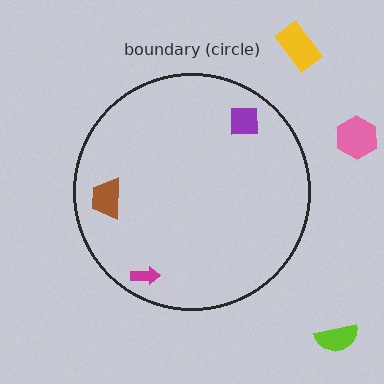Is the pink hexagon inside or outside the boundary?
Outside.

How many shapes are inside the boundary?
3 inside, 3 outside.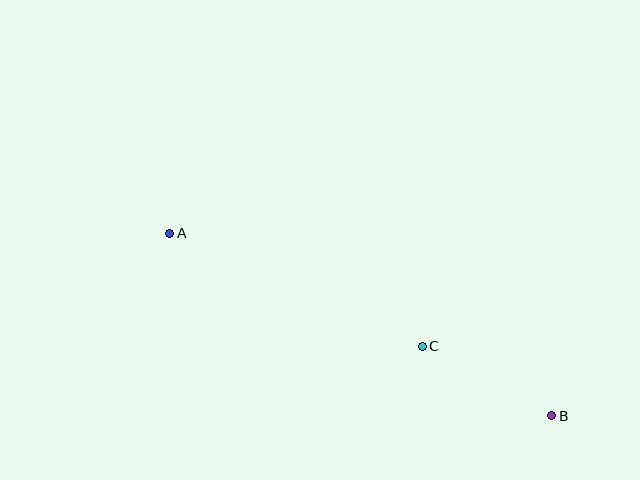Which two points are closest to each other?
Points B and C are closest to each other.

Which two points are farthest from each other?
Points A and B are farthest from each other.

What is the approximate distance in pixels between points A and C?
The distance between A and C is approximately 277 pixels.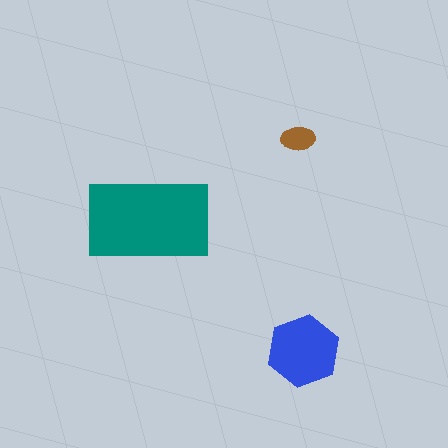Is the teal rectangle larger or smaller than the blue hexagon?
Larger.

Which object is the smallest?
The brown ellipse.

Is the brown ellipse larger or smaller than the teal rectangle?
Smaller.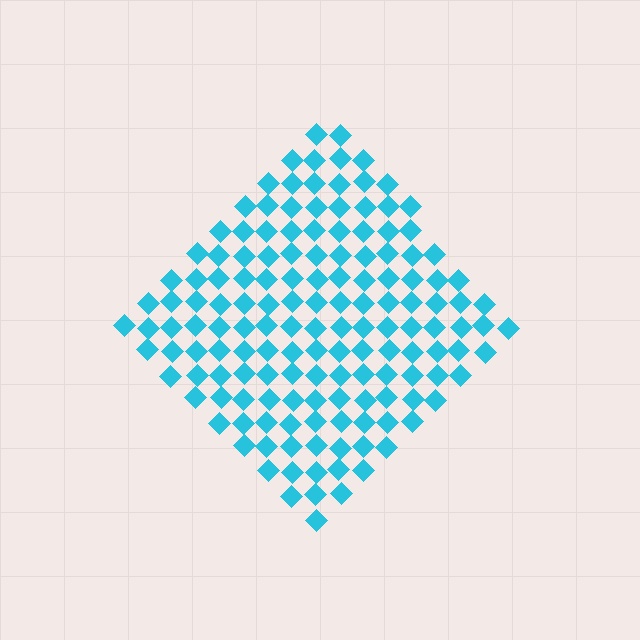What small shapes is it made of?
It is made of small diamonds.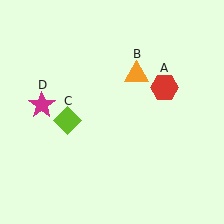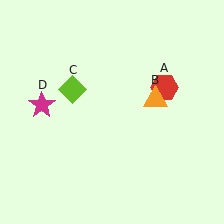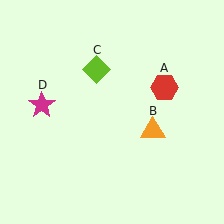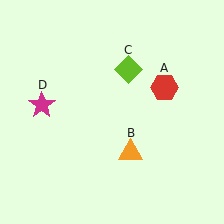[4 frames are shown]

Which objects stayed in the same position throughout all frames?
Red hexagon (object A) and magenta star (object D) remained stationary.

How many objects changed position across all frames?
2 objects changed position: orange triangle (object B), lime diamond (object C).